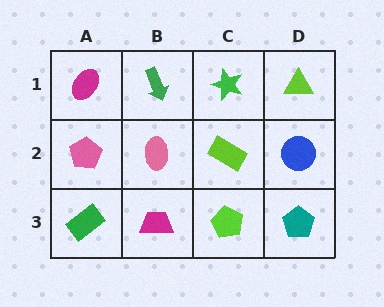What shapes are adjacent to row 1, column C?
A lime rectangle (row 2, column C), a green arrow (row 1, column B), a lime triangle (row 1, column D).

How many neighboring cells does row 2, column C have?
4.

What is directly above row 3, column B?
A pink ellipse.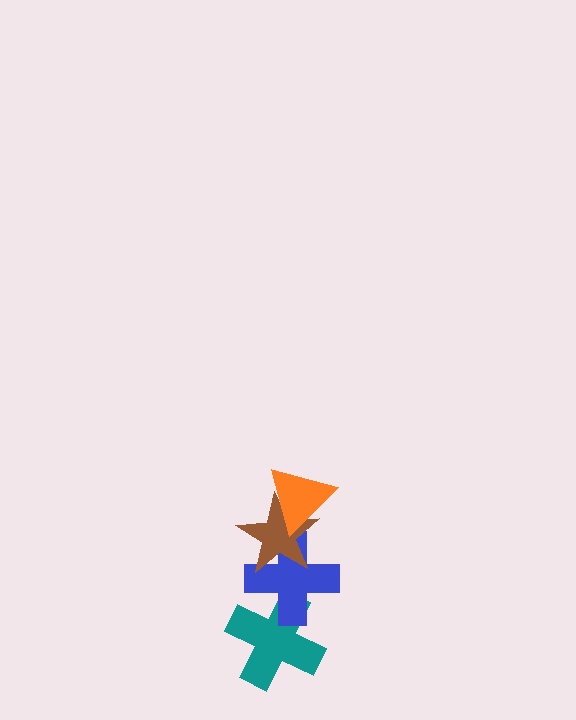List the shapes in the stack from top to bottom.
From top to bottom: the orange triangle, the brown star, the blue cross, the teal cross.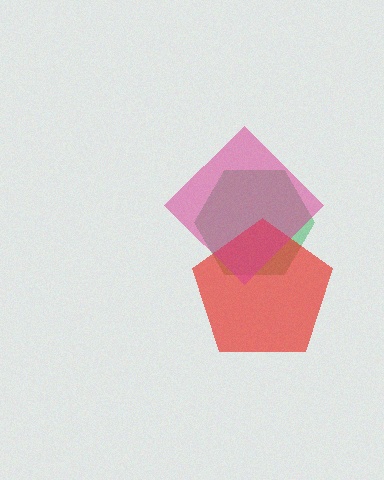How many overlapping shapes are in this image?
There are 3 overlapping shapes in the image.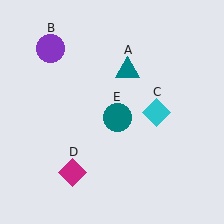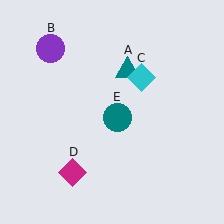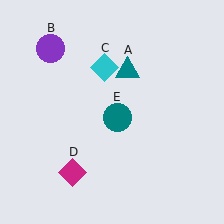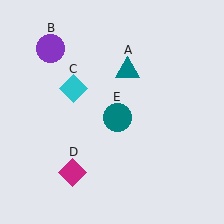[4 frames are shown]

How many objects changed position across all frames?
1 object changed position: cyan diamond (object C).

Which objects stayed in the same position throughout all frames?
Teal triangle (object A) and purple circle (object B) and magenta diamond (object D) and teal circle (object E) remained stationary.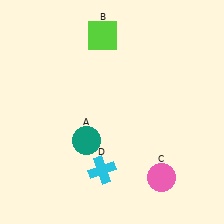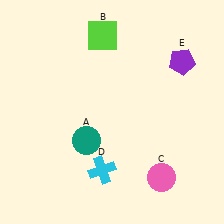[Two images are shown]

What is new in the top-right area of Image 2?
A purple pentagon (E) was added in the top-right area of Image 2.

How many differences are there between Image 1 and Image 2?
There is 1 difference between the two images.